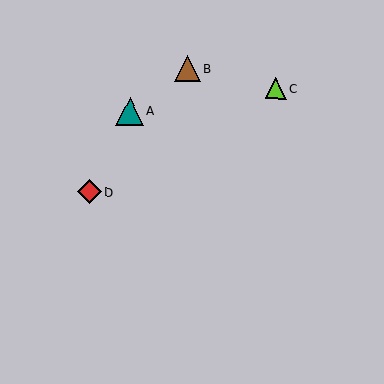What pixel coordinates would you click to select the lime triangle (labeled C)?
Click at (276, 89) to select the lime triangle C.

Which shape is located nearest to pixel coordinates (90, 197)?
The red diamond (labeled D) at (90, 192) is nearest to that location.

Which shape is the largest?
The teal triangle (labeled A) is the largest.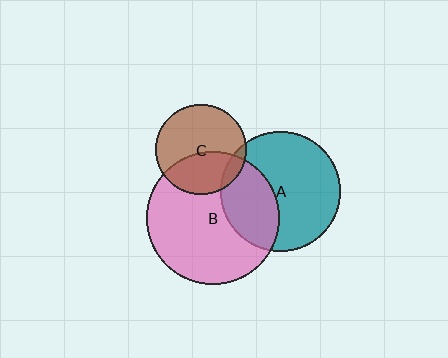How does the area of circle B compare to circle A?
Approximately 1.2 times.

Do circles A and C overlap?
Yes.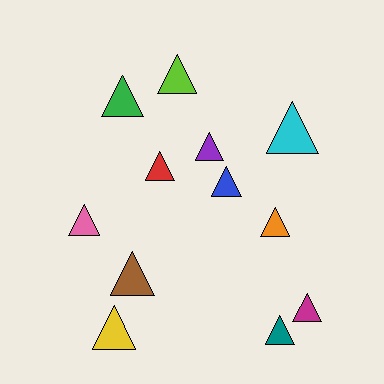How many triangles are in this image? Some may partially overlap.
There are 12 triangles.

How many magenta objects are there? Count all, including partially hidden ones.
There is 1 magenta object.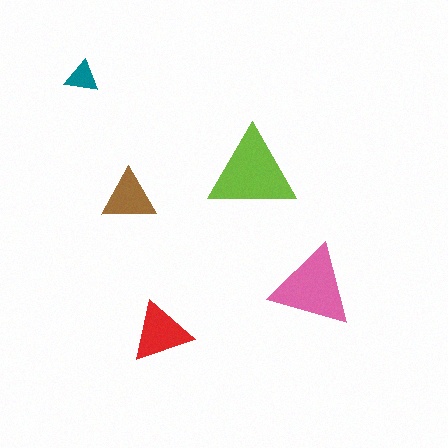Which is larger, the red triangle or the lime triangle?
The lime one.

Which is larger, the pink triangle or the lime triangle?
The lime one.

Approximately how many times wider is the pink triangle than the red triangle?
About 1.5 times wider.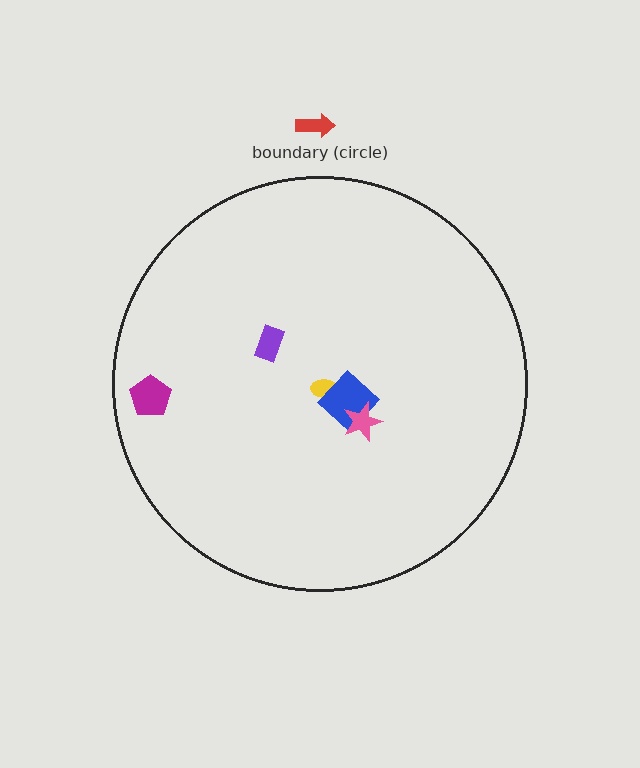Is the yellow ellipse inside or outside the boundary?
Inside.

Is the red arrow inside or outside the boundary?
Outside.